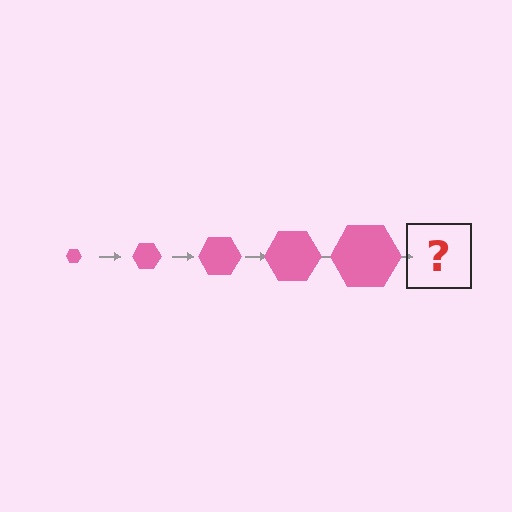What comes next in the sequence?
The next element should be a pink hexagon, larger than the previous one.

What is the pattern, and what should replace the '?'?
The pattern is that the hexagon gets progressively larger each step. The '?' should be a pink hexagon, larger than the previous one.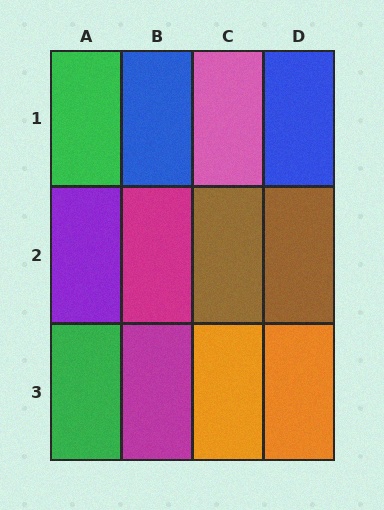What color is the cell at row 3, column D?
Orange.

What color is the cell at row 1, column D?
Blue.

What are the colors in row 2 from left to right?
Purple, magenta, brown, brown.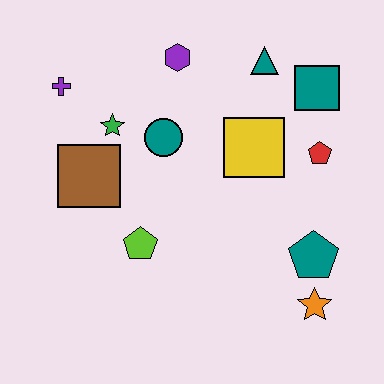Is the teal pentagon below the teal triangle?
Yes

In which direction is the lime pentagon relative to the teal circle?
The lime pentagon is below the teal circle.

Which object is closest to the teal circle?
The green star is closest to the teal circle.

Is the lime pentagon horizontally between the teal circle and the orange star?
No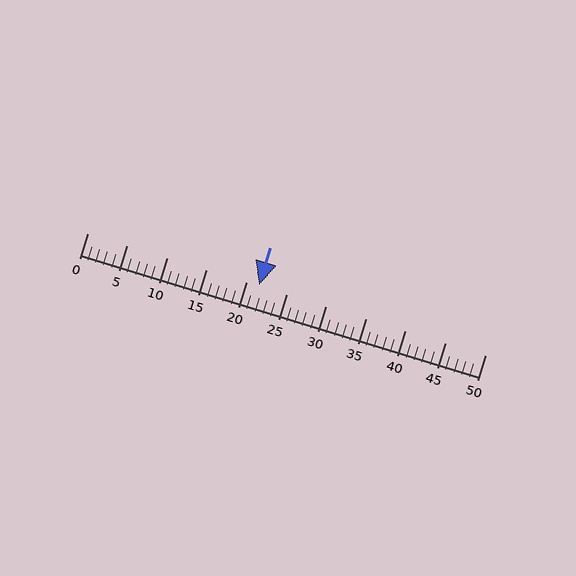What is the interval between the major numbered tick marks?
The major tick marks are spaced 5 units apart.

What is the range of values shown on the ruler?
The ruler shows values from 0 to 50.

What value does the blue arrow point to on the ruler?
The blue arrow points to approximately 22.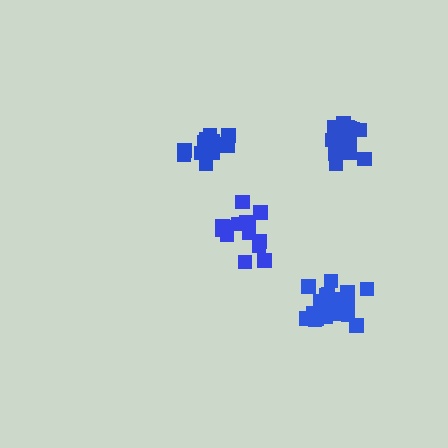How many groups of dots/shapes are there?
There are 4 groups.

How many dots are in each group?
Group 1: 14 dots, Group 2: 14 dots, Group 3: 14 dots, Group 4: 20 dots (62 total).